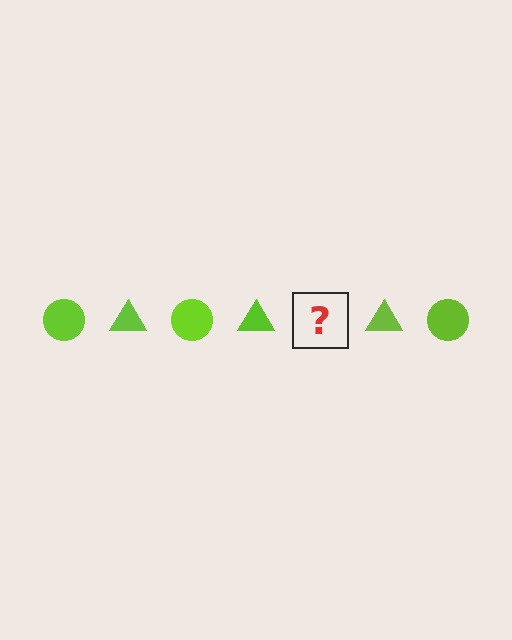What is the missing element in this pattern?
The missing element is a lime circle.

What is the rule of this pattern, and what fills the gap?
The rule is that the pattern cycles through circle, triangle shapes in lime. The gap should be filled with a lime circle.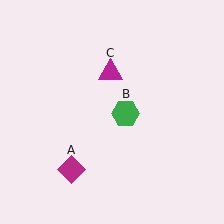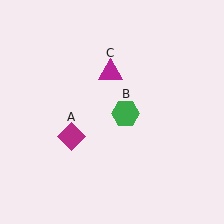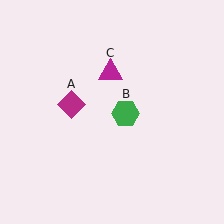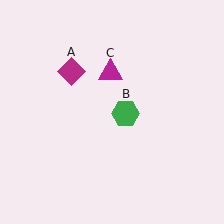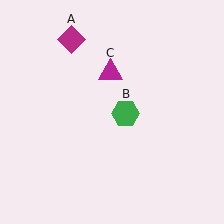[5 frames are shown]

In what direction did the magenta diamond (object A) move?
The magenta diamond (object A) moved up.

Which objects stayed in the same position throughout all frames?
Green hexagon (object B) and magenta triangle (object C) remained stationary.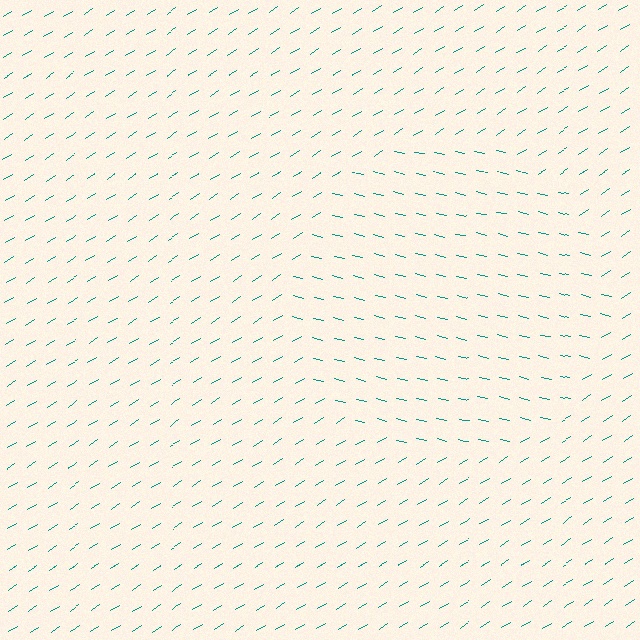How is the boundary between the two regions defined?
The boundary is defined purely by a change in line orientation (approximately 45 degrees difference). All lines are the same color and thickness.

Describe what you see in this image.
The image is filled with small teal line segments. A circle region in the image has lines oriented differently from the surrounding lines, creating a visible texture boundary.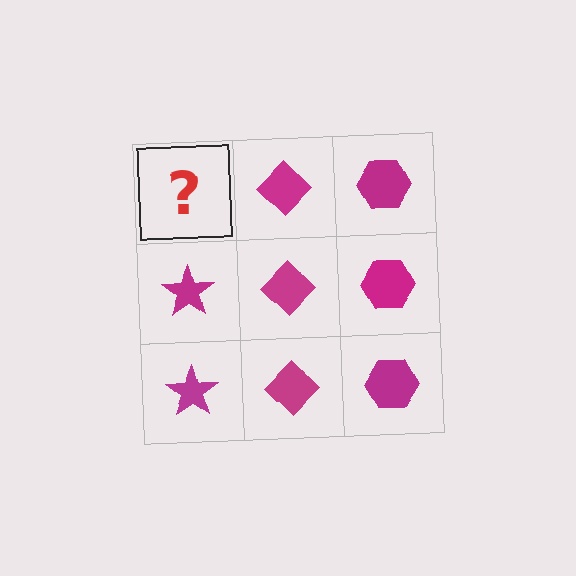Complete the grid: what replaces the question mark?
The question mark should be replaced with a magenta star.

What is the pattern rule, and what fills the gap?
The rule is that each column has a consistent shape. The gap should be filled with a magenta star.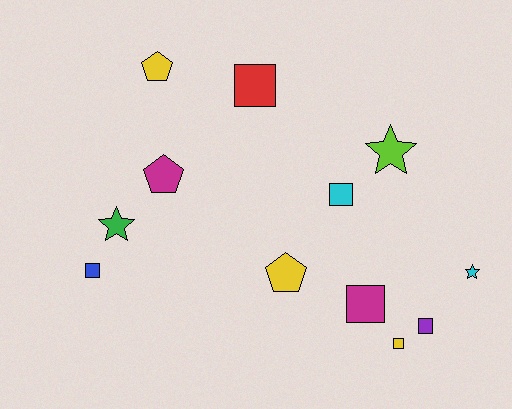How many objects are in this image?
There are 12 objects.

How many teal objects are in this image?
There are no teal objects.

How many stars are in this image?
There are 3 stars.